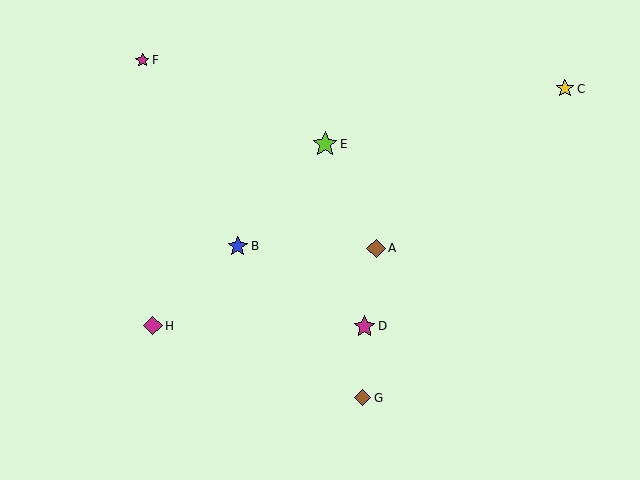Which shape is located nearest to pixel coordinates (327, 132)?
The lime star (labeled E) at (325, 144) is nearest to that location.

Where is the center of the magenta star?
The center of the magenta star is at (364, 326).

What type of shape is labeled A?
Shape A is a brown diamond.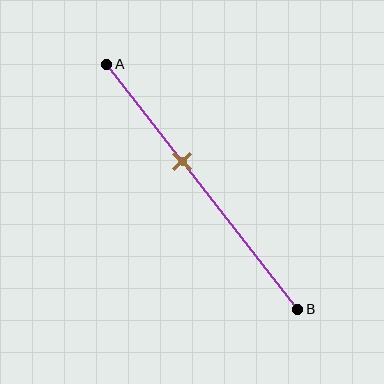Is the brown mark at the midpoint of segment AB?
No, the mark is at about 40% from A, not at the 50% midpoint.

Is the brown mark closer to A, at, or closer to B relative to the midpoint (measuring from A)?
The brown mark is closer to point A than the midpoint of segment AB.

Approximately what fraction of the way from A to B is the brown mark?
The brown mark is approximately 40% of the way from A to B.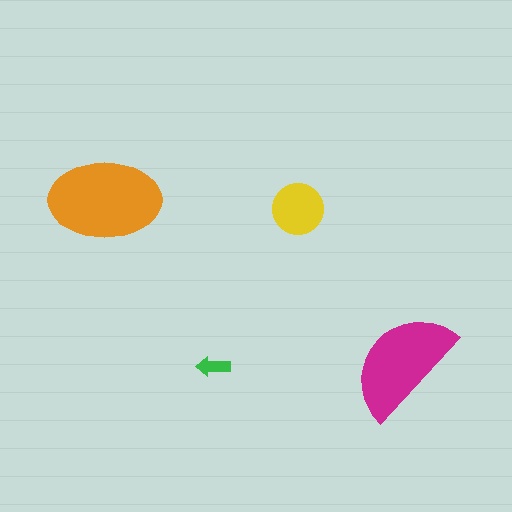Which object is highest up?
The orange ellipse is topmost.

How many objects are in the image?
There are 4 objects in the image.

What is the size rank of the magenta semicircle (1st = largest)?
2nd.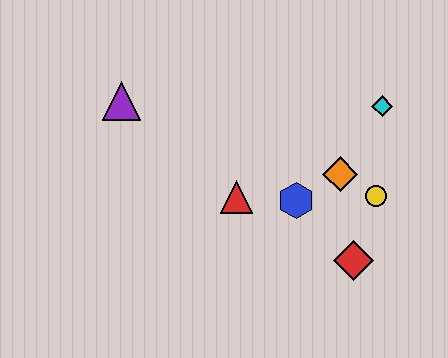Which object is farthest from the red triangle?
The cyan diamond is farthest from the red triangle.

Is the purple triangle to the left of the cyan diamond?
Yes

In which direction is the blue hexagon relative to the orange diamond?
The blue hexagon is to the left of the orange diamond.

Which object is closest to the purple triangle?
The red triangle is closest to the purple triangle.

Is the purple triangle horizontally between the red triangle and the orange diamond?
No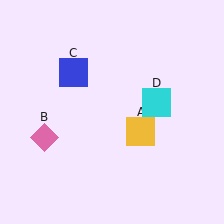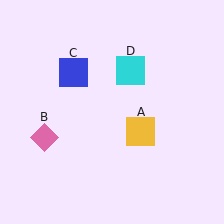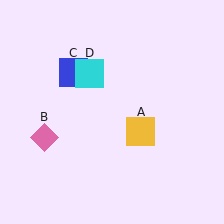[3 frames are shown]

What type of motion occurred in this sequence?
The cyan square (object D) rotated counterclockwise around the center of the scene.